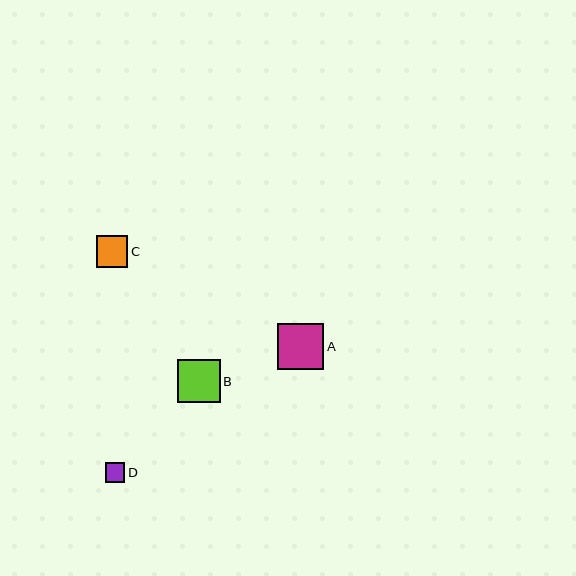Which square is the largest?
Square A is the largest with a size of approximately 46 pixels.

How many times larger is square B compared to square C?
Square B is approximately 1.4 times the size of square C.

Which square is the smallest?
Square D is the smallest with a size of approximately 19 pixels.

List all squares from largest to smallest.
From largest to smallest: A, B, C, D.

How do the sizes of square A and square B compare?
Square A and square B are approximately the same size.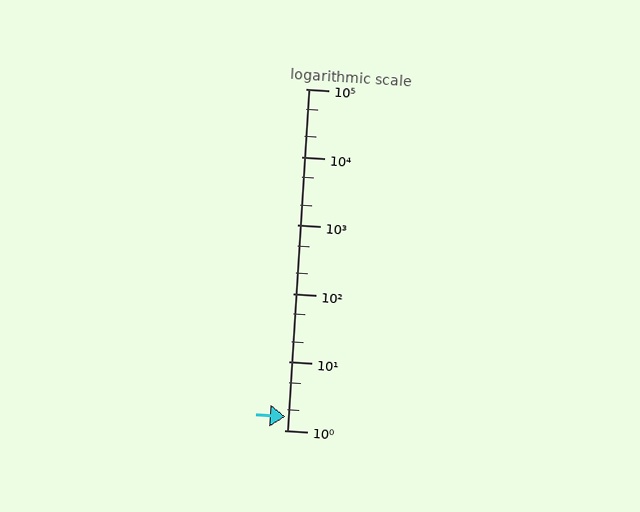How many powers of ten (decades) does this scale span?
The scale spans 5 decades, from 1 to 100000.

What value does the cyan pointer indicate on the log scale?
The pointer indicates approximately 1.6.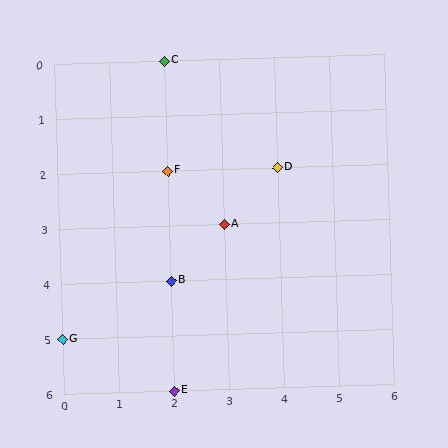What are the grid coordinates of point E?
Point E is at grid coordinates (2, 6).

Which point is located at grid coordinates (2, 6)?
Point E is at (2, 6).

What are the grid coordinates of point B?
Point B is at grid coordinates (2, 4).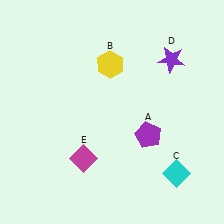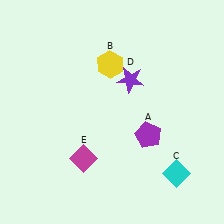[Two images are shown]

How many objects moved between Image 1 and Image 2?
1 object moved between the two images.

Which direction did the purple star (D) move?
The purple star (D) moved left.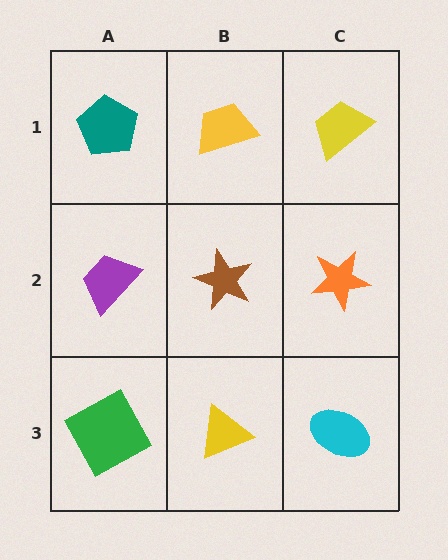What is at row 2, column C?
An orange star.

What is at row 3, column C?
A cyan ellipse.